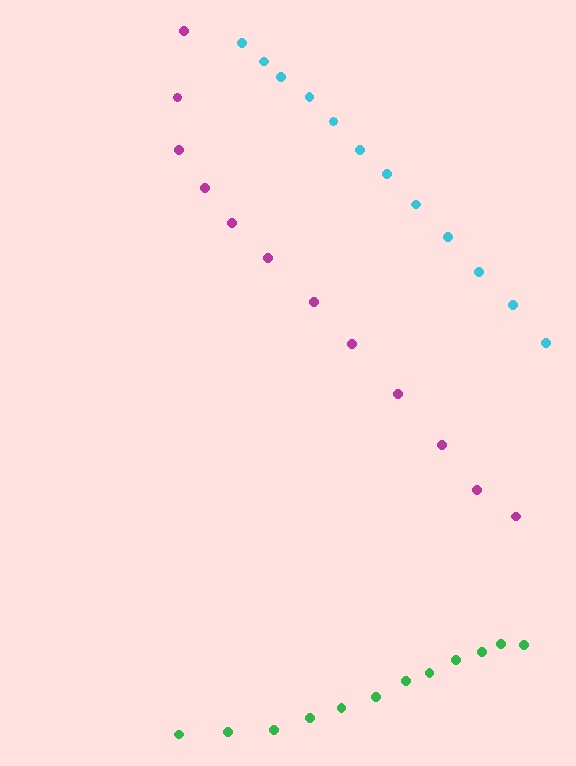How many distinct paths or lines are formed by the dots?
There are 3 distinct paths.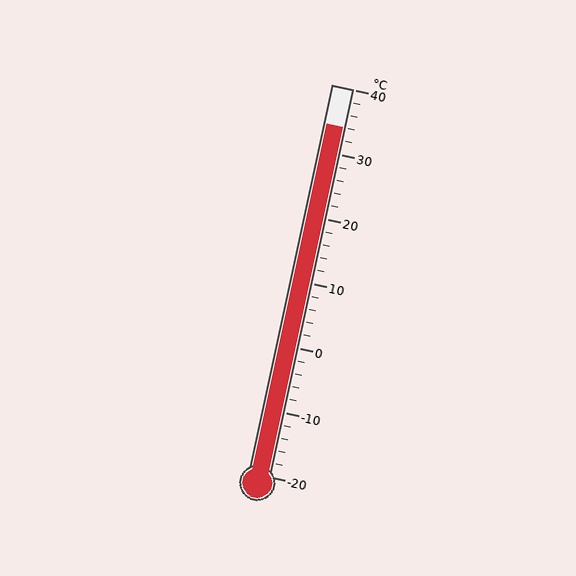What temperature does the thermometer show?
The thermometer shows approximately 34°C.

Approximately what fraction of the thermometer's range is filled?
The thermometer is filled to approximately 90% of its range.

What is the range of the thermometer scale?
The thermometer scale ranges from -20°C to 40°C.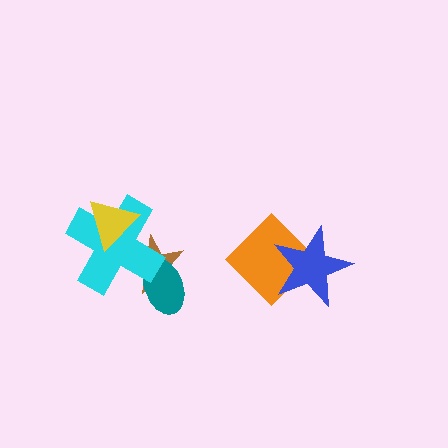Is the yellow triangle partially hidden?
No, no other shape covers it.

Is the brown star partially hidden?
Yes, it is partially covered by another shape.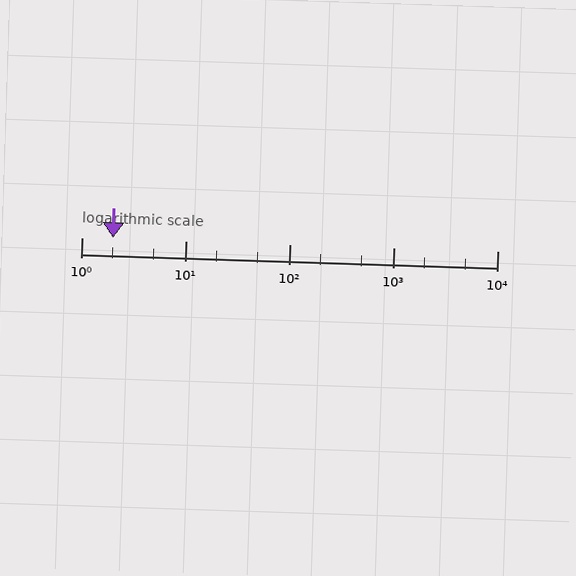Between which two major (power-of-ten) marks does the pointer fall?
The pointer is between 1 and 10.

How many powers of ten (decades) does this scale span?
The scale spans 4 decades, from 1 to 10000.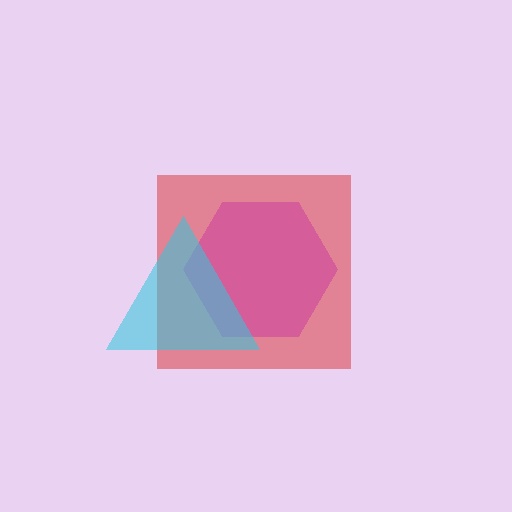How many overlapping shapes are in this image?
There are 3 overlapping shapes in the image.